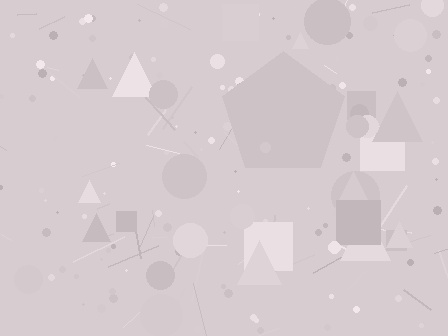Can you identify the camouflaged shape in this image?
The camouflaged shape is a pentagon.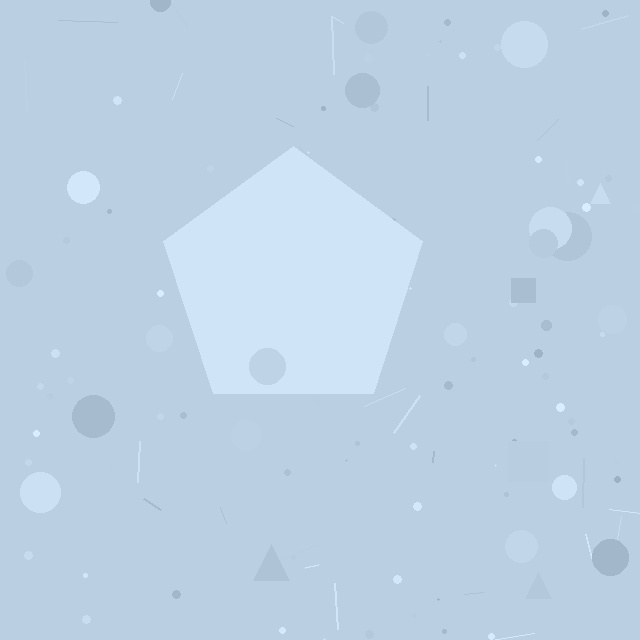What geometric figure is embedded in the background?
A pentagon is embedded in the background.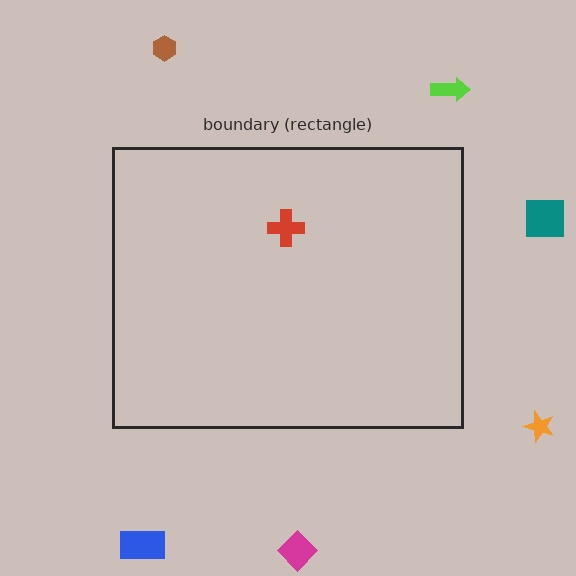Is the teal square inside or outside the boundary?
Outside.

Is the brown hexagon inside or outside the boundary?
Outside.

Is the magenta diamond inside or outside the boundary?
Outside.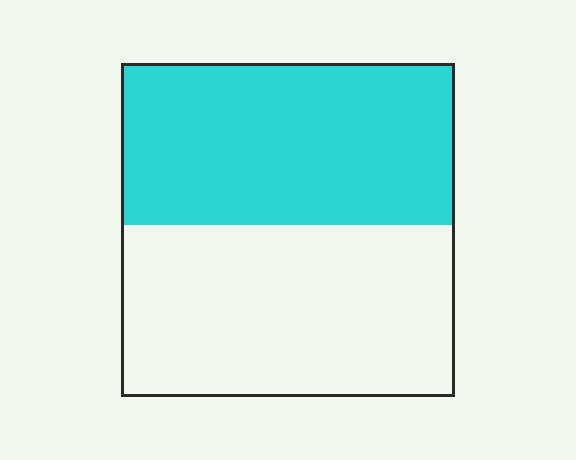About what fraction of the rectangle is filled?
About one half (1/2).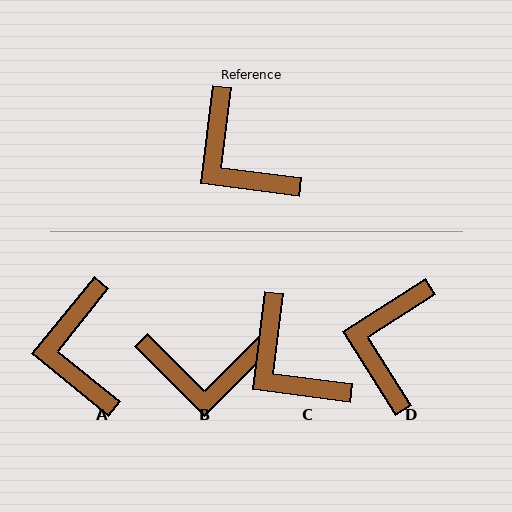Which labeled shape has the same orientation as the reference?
C.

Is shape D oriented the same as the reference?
No, it is off by about 51 degrees.